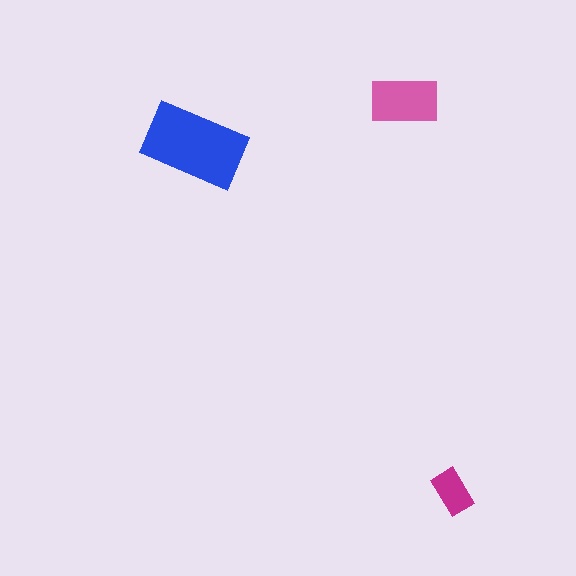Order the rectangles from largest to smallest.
the blue one, the pink one, the magenta one.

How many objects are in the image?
There are 3 objects in the image.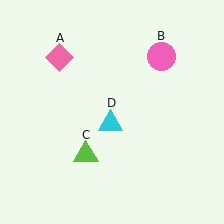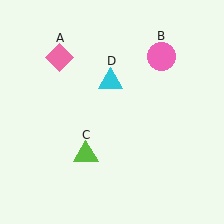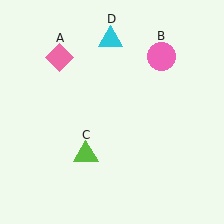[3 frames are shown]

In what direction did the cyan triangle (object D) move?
The cyan triangle (object D) moved up.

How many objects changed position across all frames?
1 object changed position: cyan triangle (object D).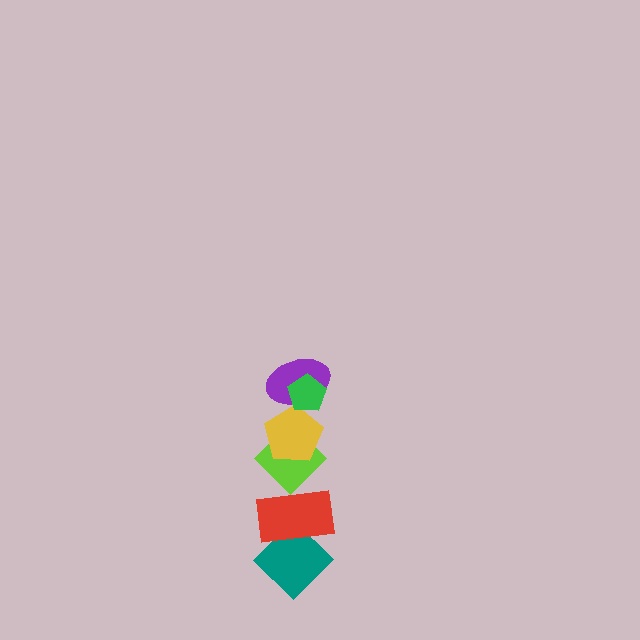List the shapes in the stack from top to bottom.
From top to bottom: the green pentagon, the purple ellipse, the yellow pentagon, the lime diamond, the red rectangle, the teal diamond.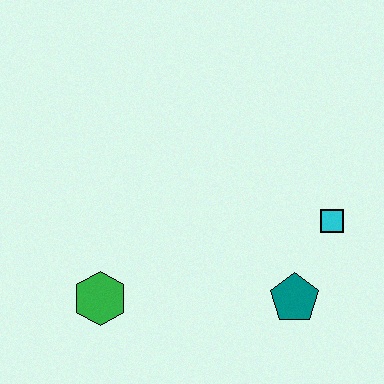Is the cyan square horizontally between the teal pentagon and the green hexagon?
No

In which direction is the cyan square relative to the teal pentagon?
The cyan square is above the teal pentagon.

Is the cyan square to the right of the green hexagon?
Yes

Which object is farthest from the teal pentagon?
The green hexagon is farthest from the teal pentagon.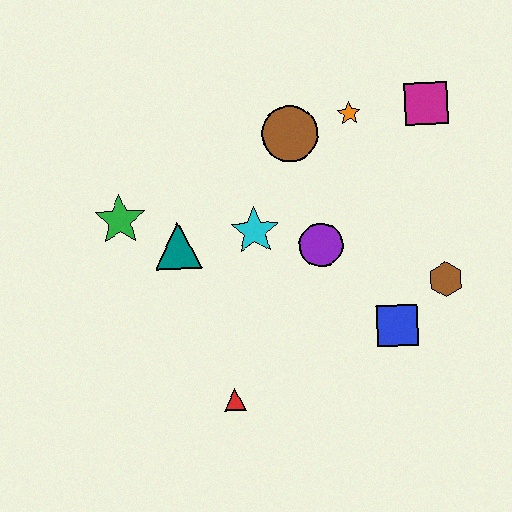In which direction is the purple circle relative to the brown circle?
The purple circle is below the brown circle.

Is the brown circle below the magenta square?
Yes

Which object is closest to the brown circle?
The orange star is closest to the brown circle.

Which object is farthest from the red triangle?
The magenta square is farthest from the red triangle.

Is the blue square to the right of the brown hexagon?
No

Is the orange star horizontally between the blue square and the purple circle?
Yes